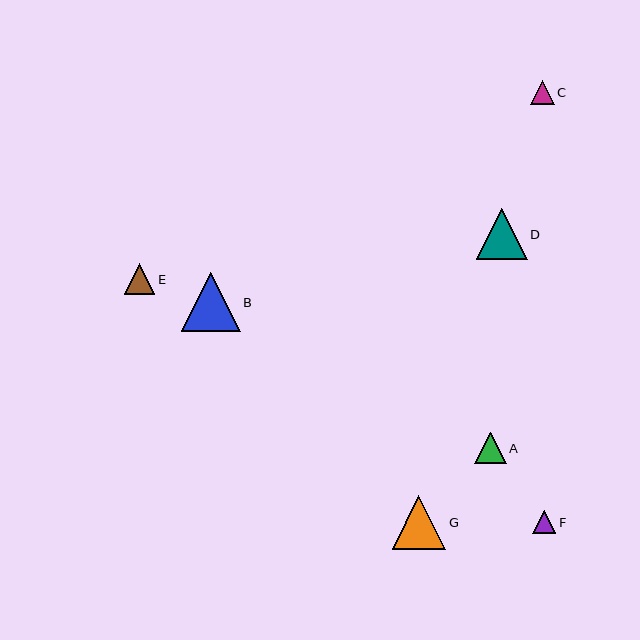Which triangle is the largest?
Triangle B is the largest with a size of approximately 59 pixels.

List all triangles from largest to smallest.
From largest to smallest: B, G, D, A, E, C, F.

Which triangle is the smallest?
Triangle F is the smallest with a size of approximately 23 pixels.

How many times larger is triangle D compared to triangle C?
Triangle D is approximately 2.1 times the size of triangle C.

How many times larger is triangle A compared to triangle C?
Triangle A is approximately 1.3 times the size of triangle C.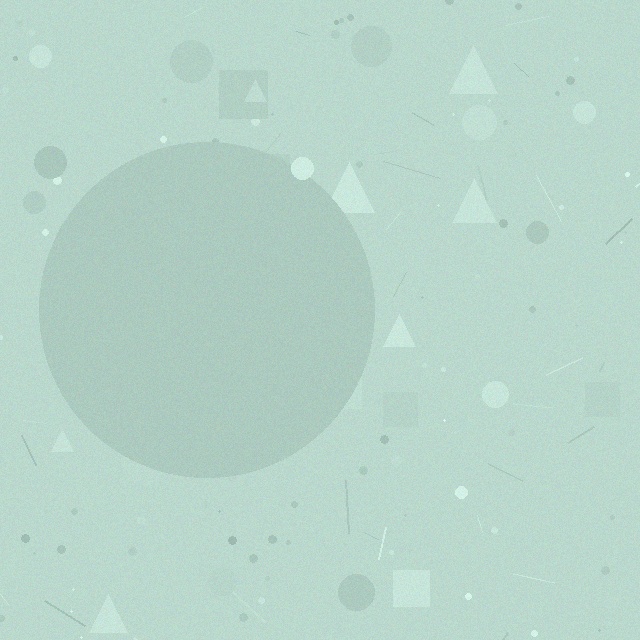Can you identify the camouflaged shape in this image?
The camouflaged shape is a circle.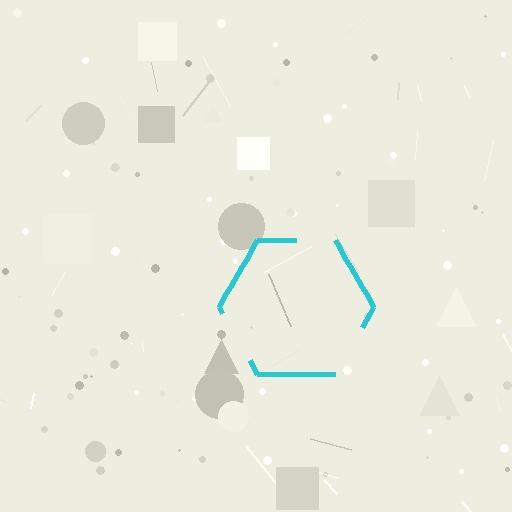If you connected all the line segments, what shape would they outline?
They would outline a hexagon.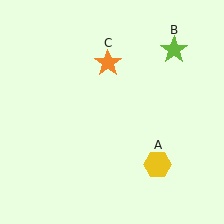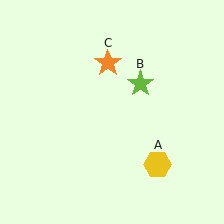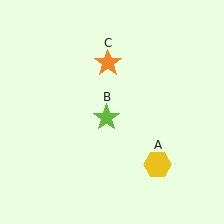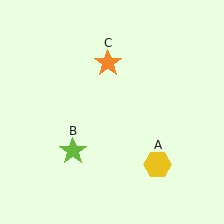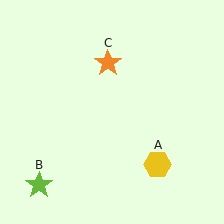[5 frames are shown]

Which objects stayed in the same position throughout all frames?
Yellow hexagon (object A) and orange star (object C) remained stationary.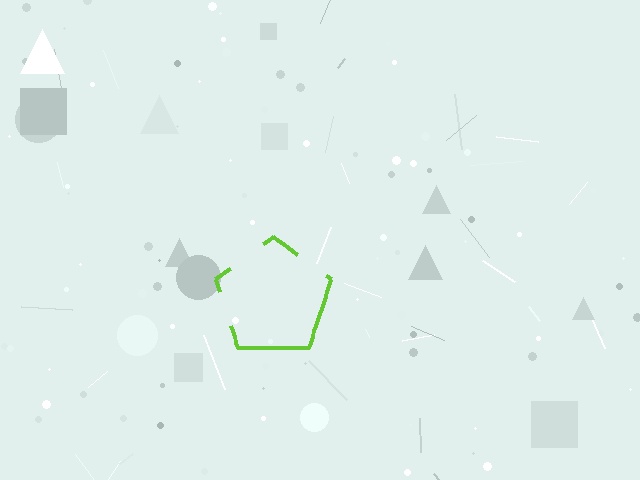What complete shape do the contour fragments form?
The contour fragments form a pentagon.